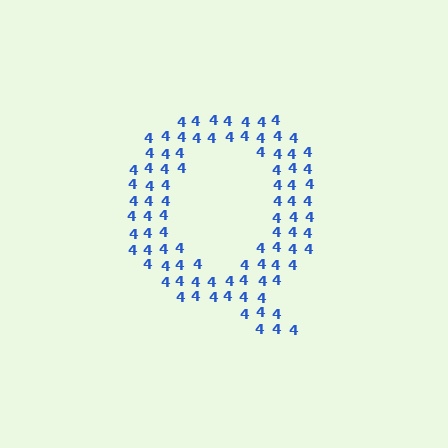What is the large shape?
The large shape is the letter Q.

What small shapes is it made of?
It is made of small digit 4's.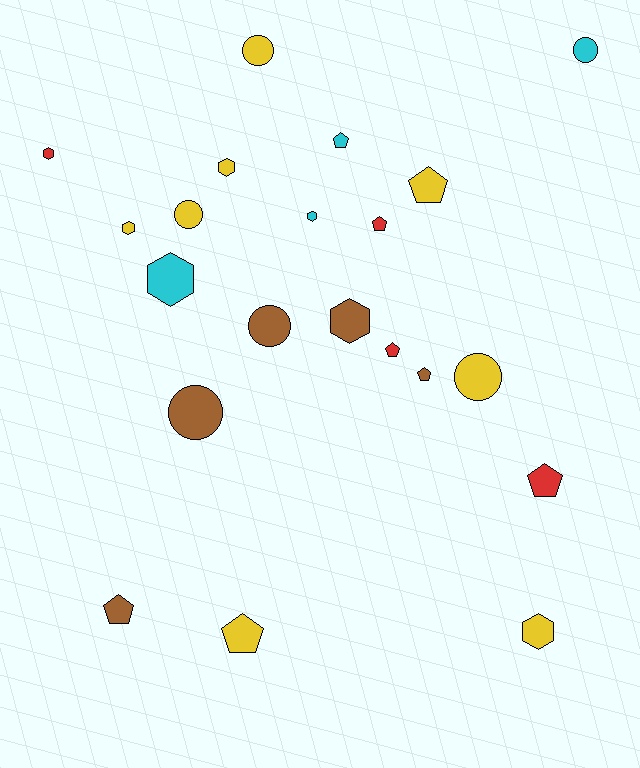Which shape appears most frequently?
Pentagon, with 8 objects.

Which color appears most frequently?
Yellow, with 8 objects.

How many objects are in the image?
There are 21 objects.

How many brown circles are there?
There are 2 brown circles.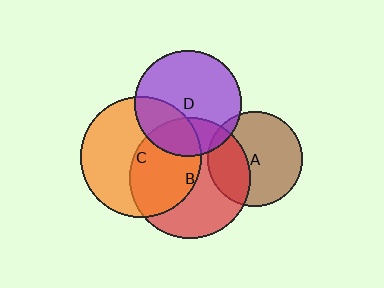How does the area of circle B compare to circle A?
Approximately 1.6 times.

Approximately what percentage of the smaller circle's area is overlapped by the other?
Approximately 25%.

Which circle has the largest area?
Circle C (orange).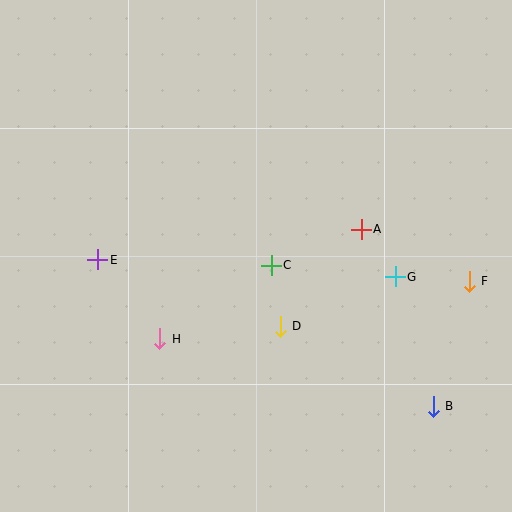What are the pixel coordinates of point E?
Point E is at (98, 260).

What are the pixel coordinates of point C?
Point C is at (271, 265).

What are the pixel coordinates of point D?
Point D is at (280, 326).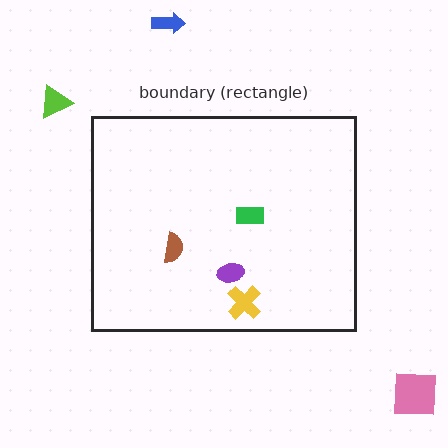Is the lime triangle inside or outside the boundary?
Outside.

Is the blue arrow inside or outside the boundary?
Outside.